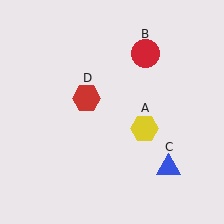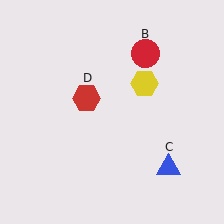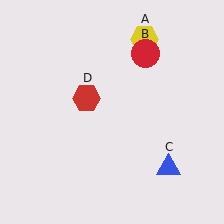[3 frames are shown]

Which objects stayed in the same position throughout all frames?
Red circle (object B) and blue triangle (object C) and red hexagon (object D) remained stationary.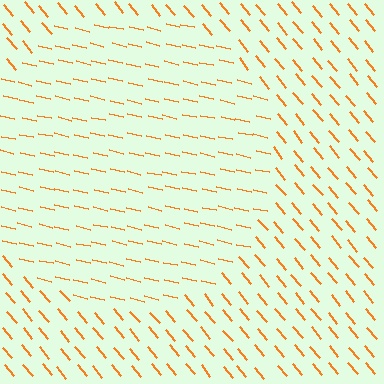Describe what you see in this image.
The image is filled with small orange line segments. A circle region in the image has lines oriented differently from the surrounding lines, creating a visible texture boundary.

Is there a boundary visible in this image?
Yes, there is a texture boundary formed by a change in line orientation.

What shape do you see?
I see a circle.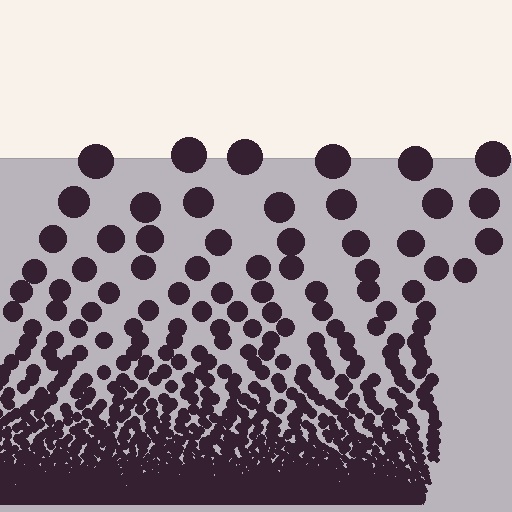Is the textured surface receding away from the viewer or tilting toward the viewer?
The surface appears to tilt toward the viewer. Texture elements get larger and sparser toward the top.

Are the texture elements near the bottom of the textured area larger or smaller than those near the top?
Smaller. The gradient is inverted — elements near the bottom are smaller and denser.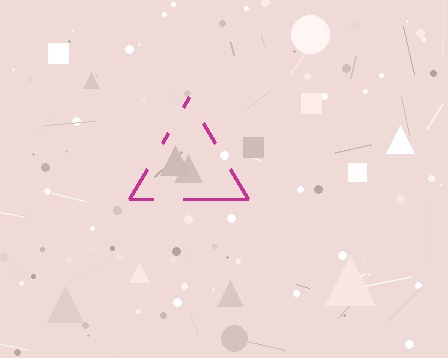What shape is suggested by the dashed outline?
The dashed outline suggests a triangle.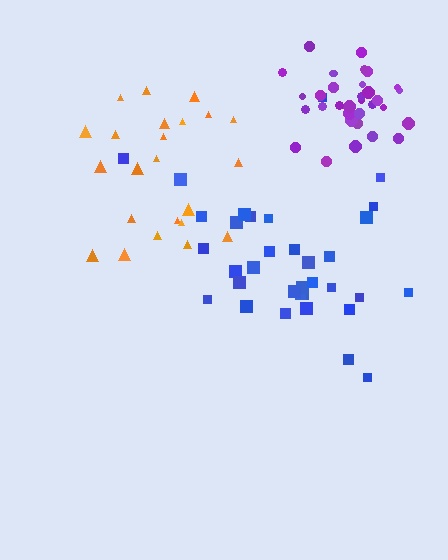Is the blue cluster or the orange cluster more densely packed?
Orange.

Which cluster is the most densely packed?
Purple.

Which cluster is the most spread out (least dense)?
Blue.